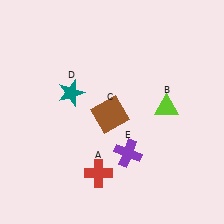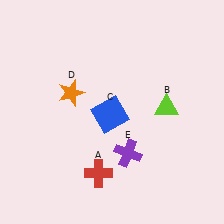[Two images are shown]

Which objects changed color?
C changed from brown to blue. D changed from teal to orange.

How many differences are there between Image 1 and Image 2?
There are 2 differences between the two images.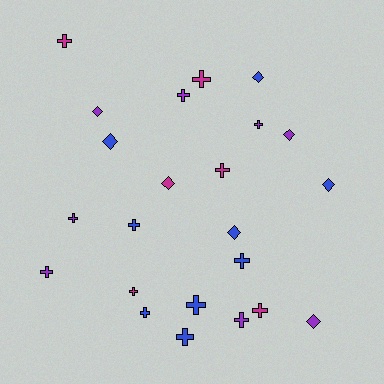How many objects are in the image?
There are 23 objects.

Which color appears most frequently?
Blue, with 9 objects.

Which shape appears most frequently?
Cross, with 15 objects.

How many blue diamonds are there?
There are 4 blue diamonds.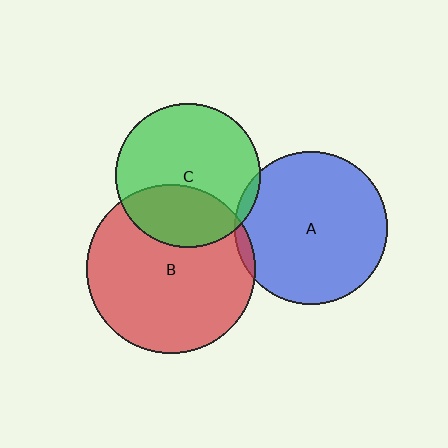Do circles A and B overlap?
Yes.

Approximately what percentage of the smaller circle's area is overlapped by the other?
Approximately 5%.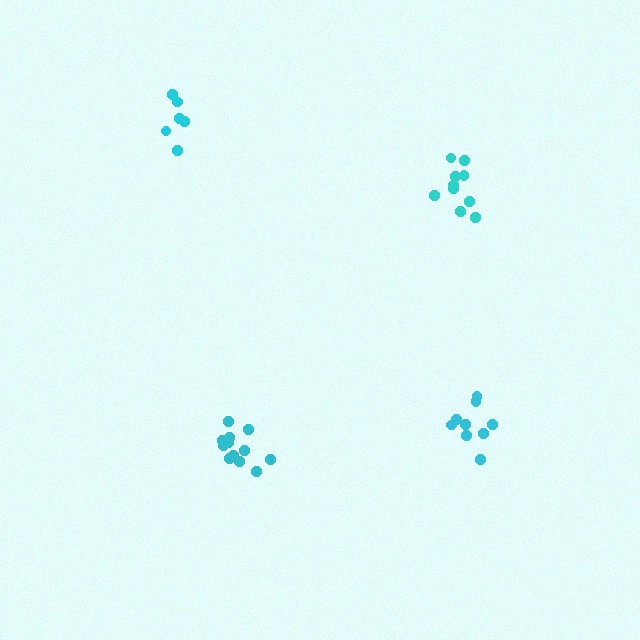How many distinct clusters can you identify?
There are 4 distinct clusters.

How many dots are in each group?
Group 1: 6 dots, Group 2: 10 dots, Group 3: 12 dots, Group 4: 9 dots (37 total).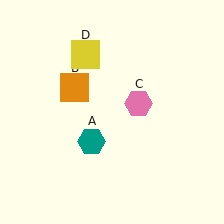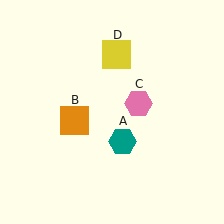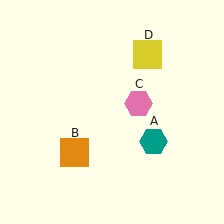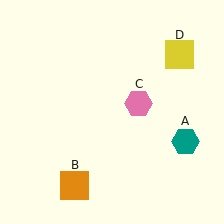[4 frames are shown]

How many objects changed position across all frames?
3 objects changed position: teal hexagon (object A), orange square (object B), yellow square (object D).